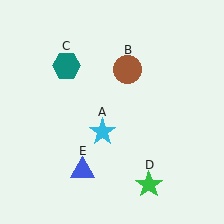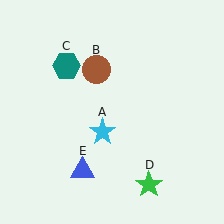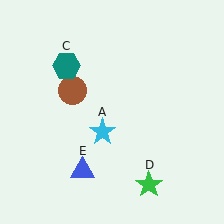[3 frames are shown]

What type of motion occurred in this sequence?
The brown circle (object B) rotated counterclockwise around the center of the scene.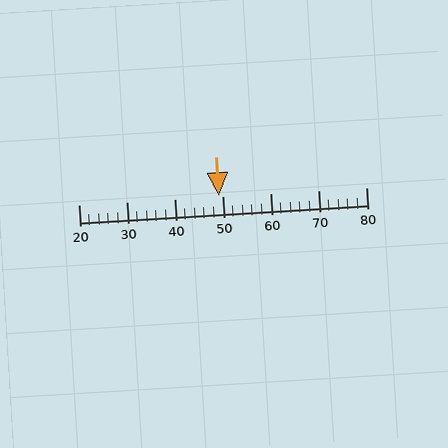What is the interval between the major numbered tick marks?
The major tick marks are spaced 10 units apart.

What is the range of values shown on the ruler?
The ruler shows values from 20 to 80.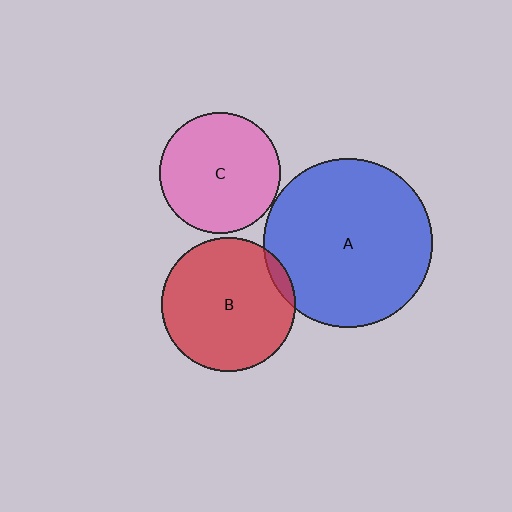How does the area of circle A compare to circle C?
Approximately 2.0 times.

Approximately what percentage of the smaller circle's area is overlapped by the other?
Approximately 5%.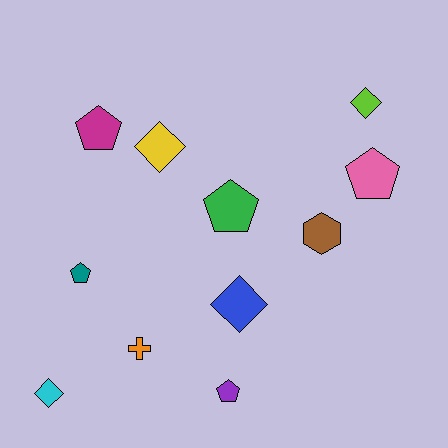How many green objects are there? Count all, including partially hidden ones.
There is 1 green object.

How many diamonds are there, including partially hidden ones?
There are 4 diamonds.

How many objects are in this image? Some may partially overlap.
There are 11 objects.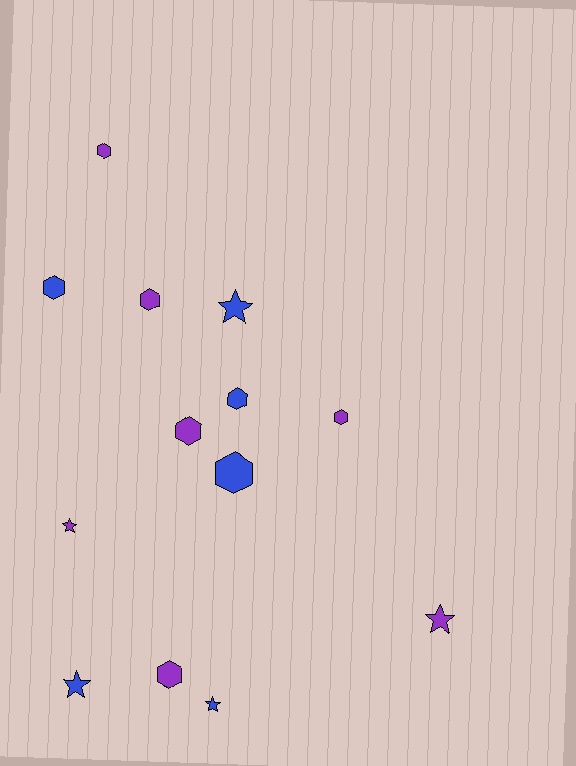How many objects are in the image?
There are 13 objects.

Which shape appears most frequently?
Hexagon, with 8 objects.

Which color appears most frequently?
Purple, with 7 objects.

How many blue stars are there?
There are 3 blue stars.